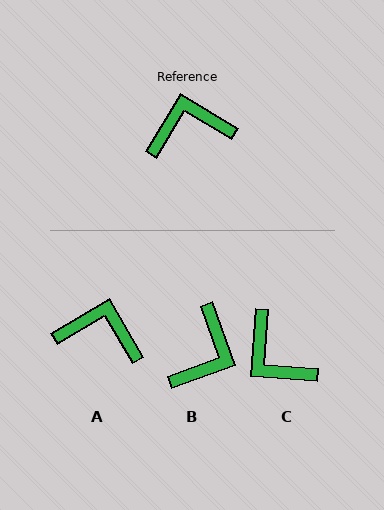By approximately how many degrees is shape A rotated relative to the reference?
Approximately 29 degrees clockwise.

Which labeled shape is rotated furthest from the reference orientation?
B, about 129 degrees away.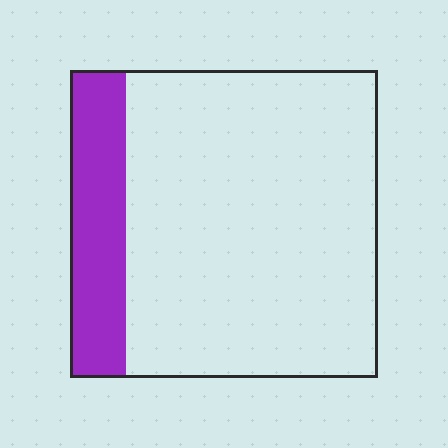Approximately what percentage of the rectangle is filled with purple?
Approximately 20%.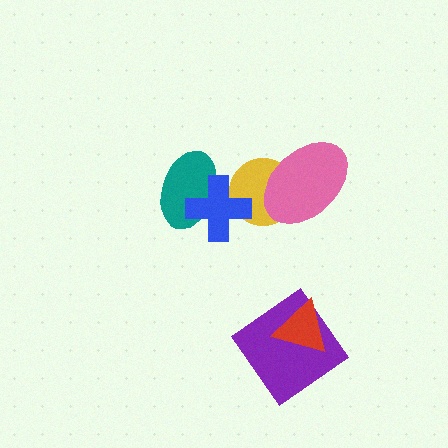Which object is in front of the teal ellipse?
The blue cross is in front of the teal ellipse.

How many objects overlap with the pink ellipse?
1 object overlaps with the pink ellipse.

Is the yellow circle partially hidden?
Yes, it is partially covered by another shape.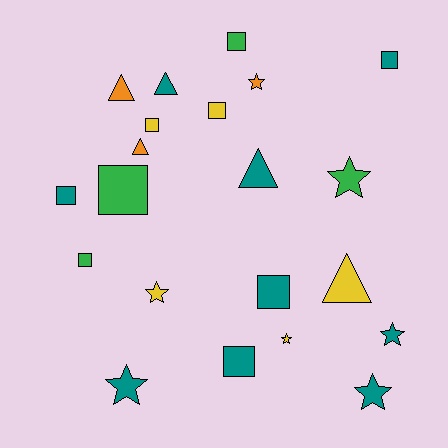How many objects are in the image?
There are 21 objects.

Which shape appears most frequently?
Square, with 9 objects.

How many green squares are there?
There are 3 green squares.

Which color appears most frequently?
Teal, with 9 objects.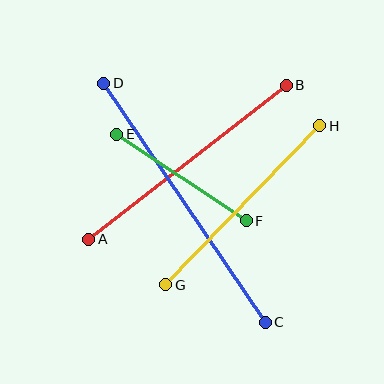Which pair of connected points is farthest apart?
Points C and D are farthest apart.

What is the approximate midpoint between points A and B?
The midpoint is at approximately (187, 162) pixels.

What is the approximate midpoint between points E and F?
The midpoint is at approximately (182, 178) pixels.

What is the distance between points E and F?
The distance is approximately 155 pixels.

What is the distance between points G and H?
The distance is approximately 221 pixels.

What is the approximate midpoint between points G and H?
The midpoint is at approximately (243, 205) pixels.